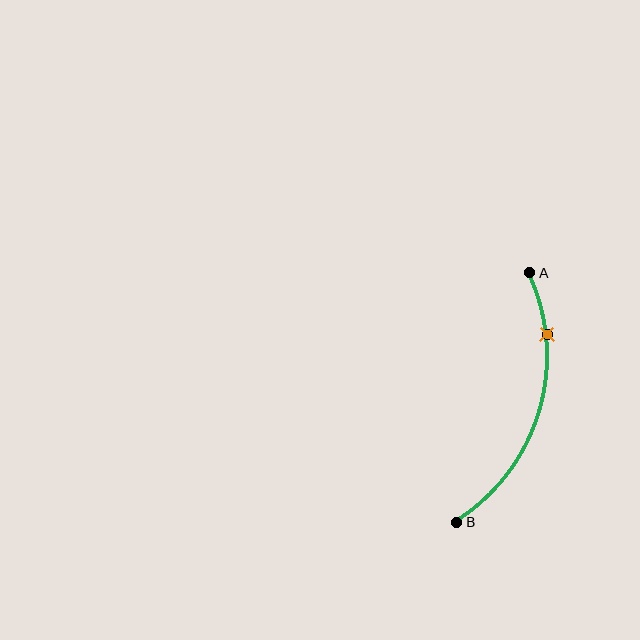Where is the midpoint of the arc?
The arc midpoint is the point on the curve farthest from the straight line joining A and B. It sits to the right of that line.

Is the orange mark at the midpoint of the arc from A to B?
No. The orange mark lies on the arc but is closer to endpoint A. The arc midpoint would be at the point on the curve equidistant along the arc from both A and B.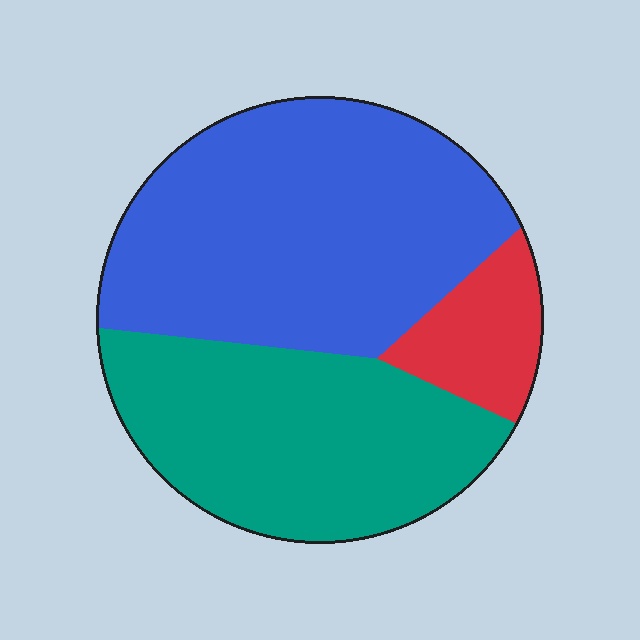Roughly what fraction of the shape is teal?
Teal takes up between a third and a half of the shape.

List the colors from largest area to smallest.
From largest to smallest: blue, teal, red.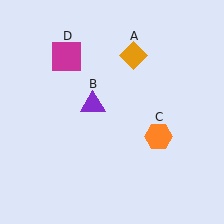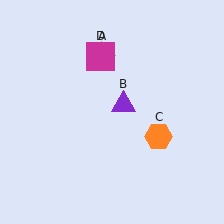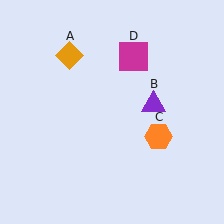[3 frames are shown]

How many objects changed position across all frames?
3 objects changed position: orange diamond (object A), purple triangle (object B), magenta square (object D).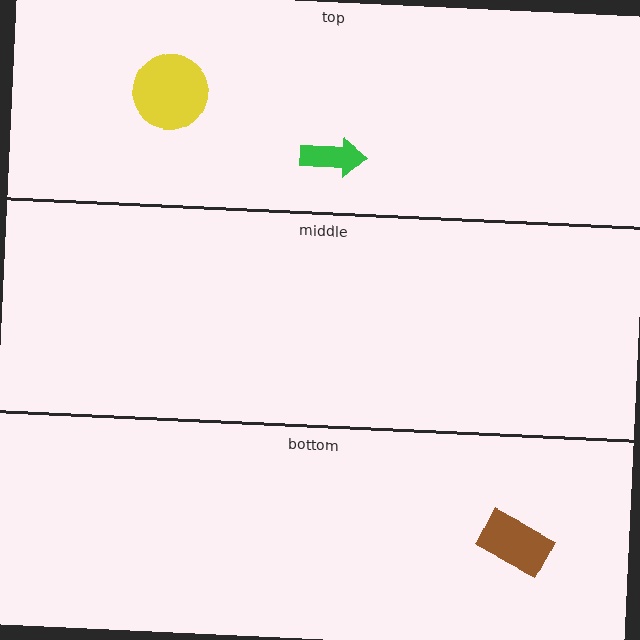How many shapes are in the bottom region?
1.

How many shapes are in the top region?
2.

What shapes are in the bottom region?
The brown rectangle.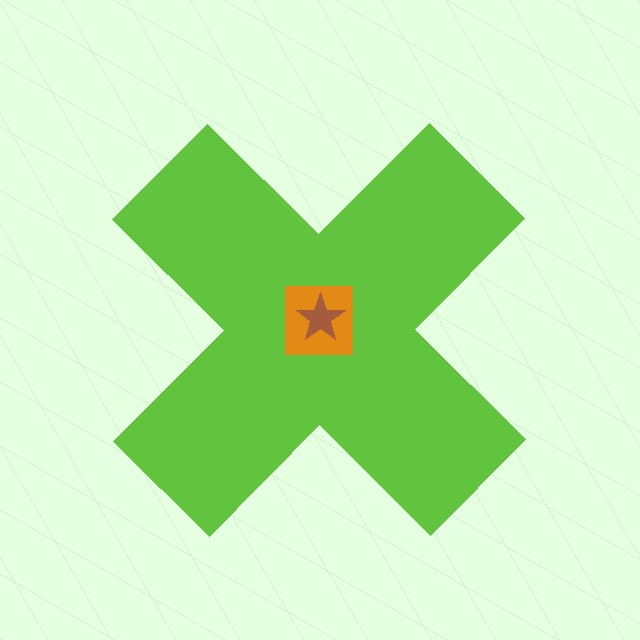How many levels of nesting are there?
3.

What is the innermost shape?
The brown star.